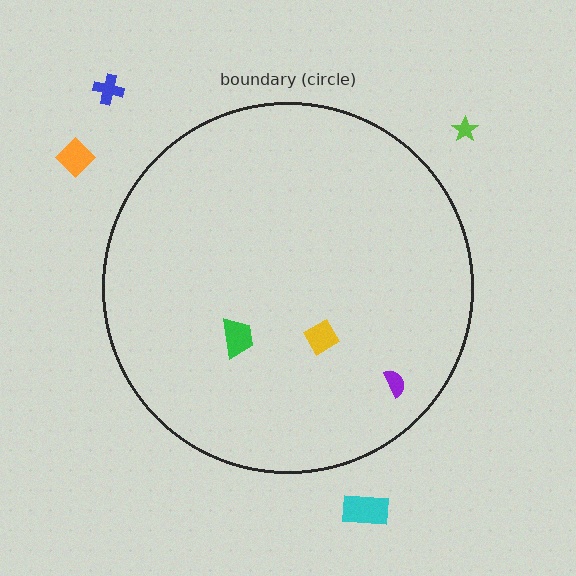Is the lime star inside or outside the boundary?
Outside.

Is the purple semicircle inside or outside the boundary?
Inside.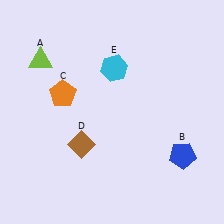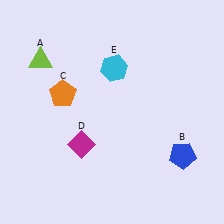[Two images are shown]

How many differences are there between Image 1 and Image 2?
There is 1 difference between the two images.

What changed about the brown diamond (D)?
In Image 1, D is brown. In Image 2, it changed to magenta.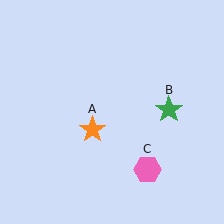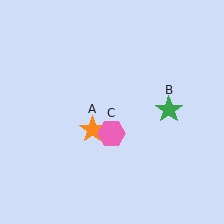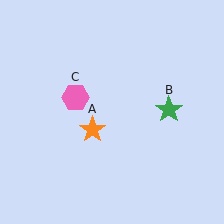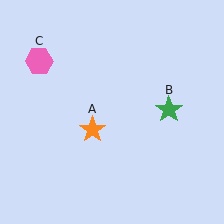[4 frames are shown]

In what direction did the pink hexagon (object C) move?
The pink hexagon (object C) moved up and to the left.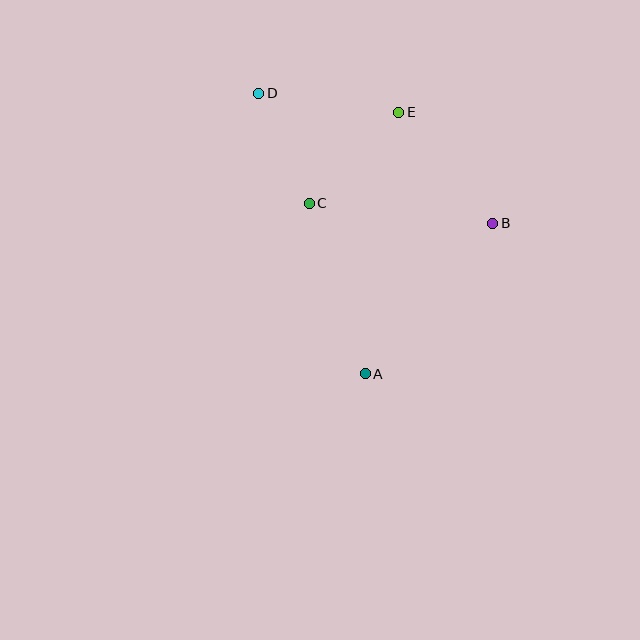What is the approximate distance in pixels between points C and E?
The distance between C and E is approximately 128 pixels.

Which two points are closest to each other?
Points C and D are closest to each other.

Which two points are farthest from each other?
Points A and D are farthest from each other.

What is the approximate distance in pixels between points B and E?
The distance between B and E is approximately 145 pixels.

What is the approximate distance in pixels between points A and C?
The distance between A and C is approximately 179 pixels.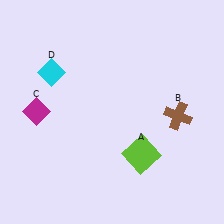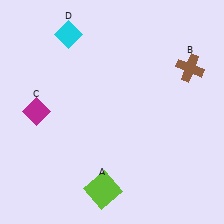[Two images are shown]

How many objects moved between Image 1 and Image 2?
3 objects moved between the two images.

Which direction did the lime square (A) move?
The lime square (A) moved left.